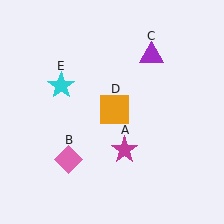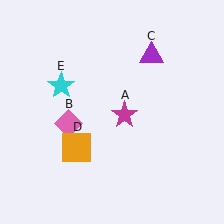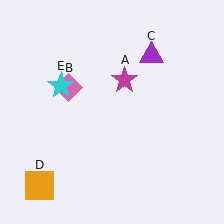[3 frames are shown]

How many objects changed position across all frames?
3 objects changed position: magenta star (object A), pink diamond (object B), orange square (object D).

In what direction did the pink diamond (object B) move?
The pink diamond (object B) moved up.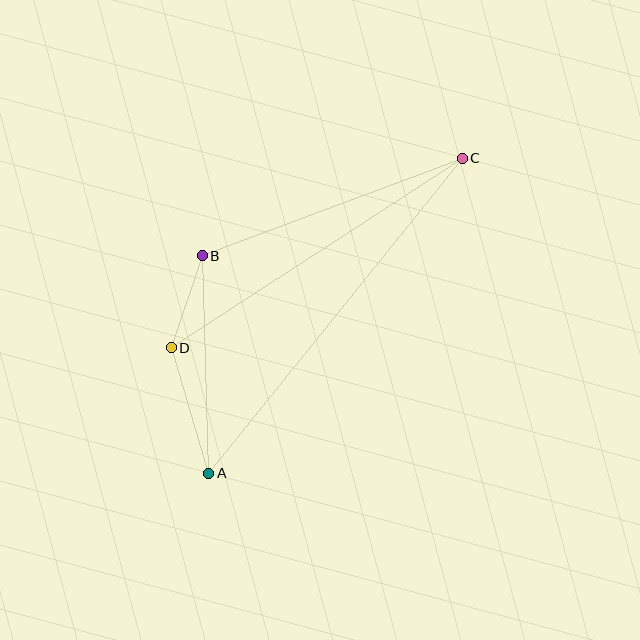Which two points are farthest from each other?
Points A and C are farthest from each other.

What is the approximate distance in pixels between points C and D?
The distance between C and D is approximately 347 pixels.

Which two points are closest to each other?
Points B and D are closest to each other.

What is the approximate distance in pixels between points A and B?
The distance between A and B is approximately 217 pixels.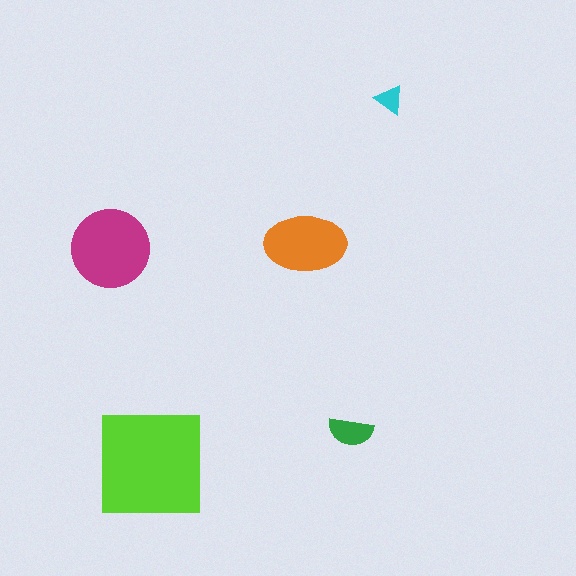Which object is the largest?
The lime square.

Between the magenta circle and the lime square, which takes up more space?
The lime square.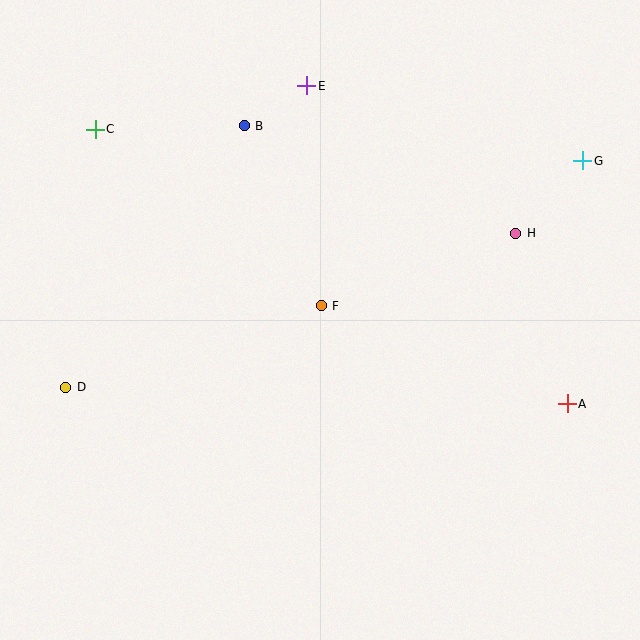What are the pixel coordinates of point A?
Point A is at (567, 404).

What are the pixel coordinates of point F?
Point F is at (321, 306).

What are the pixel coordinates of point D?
Point D is at (66, 387).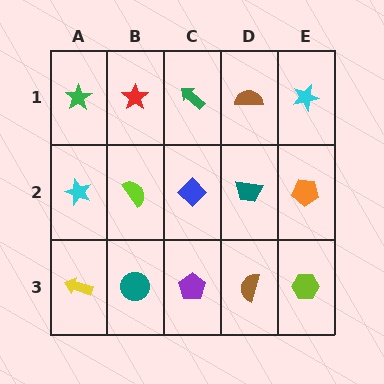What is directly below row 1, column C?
A blue diamond.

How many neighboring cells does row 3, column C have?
3.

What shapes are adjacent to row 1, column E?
An orange pentagon (row 2, column E), a brown semicircle (row 1, column D).